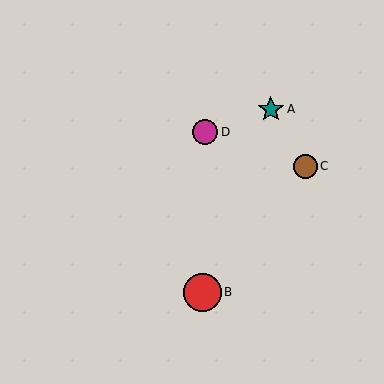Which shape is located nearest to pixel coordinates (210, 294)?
The red circle (labeled B) at (202, 292) is nearest to that location.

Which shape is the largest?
The red circle (labeled B) is the largest.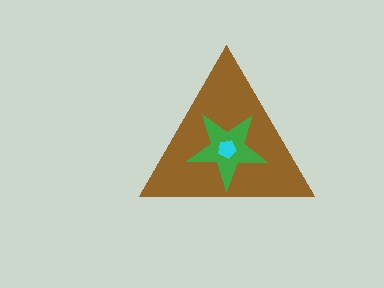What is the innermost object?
The cyan pentagon.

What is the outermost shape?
The brown triangle.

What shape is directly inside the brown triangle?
The green star.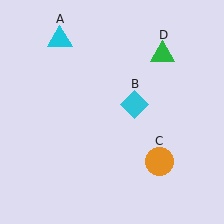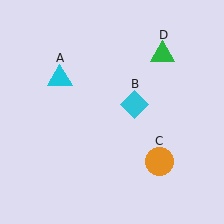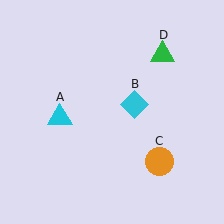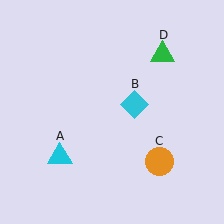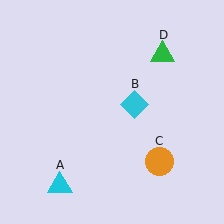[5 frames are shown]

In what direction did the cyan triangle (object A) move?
The cyan triangle (object A) moved down.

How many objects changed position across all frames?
1 object changed position: cyan triangle (object A).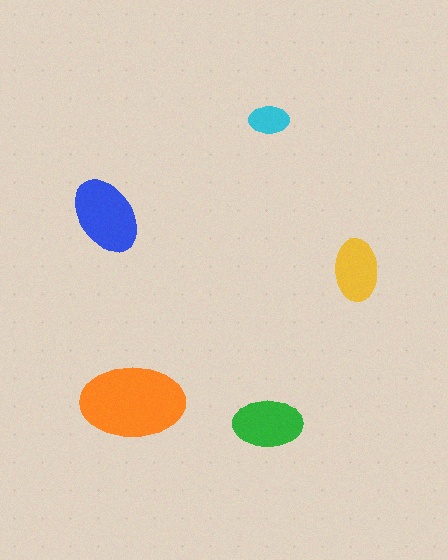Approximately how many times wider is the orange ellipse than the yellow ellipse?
About 1.5 times wider.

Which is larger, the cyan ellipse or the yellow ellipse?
The yellow one.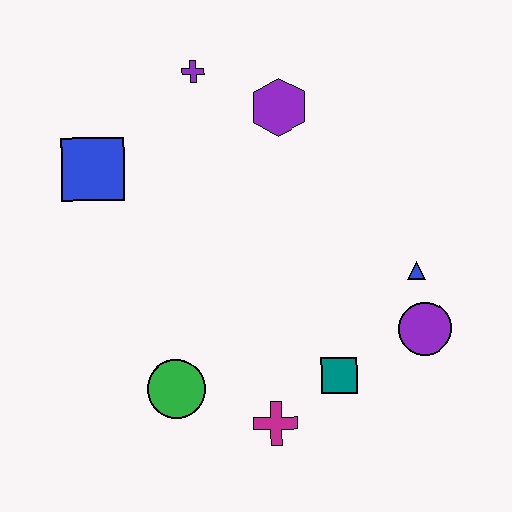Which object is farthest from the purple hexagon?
The magenta cross is farthest from the purple hexagon.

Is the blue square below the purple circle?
No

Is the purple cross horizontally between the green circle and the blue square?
No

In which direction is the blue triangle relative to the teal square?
The blue triangle is above the teal square.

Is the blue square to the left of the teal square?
Yes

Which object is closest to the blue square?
The purple cross is closest to the blue square.